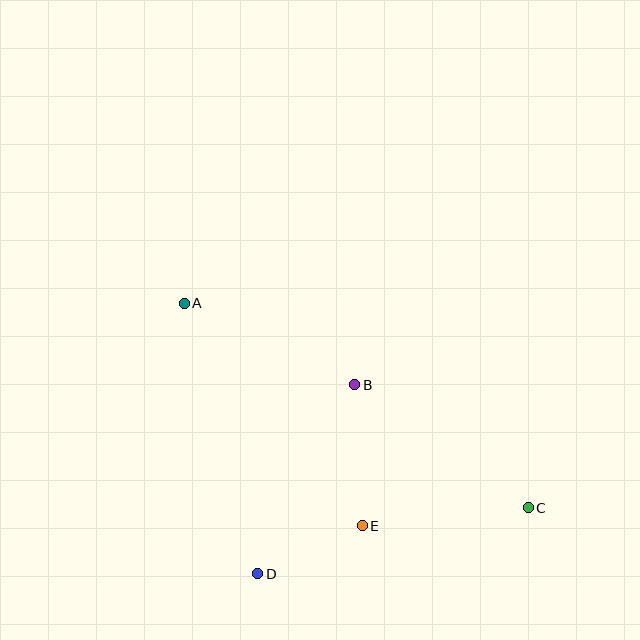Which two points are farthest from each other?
Points A and C are farthest from each other.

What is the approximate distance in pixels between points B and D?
The distance between B and D is approximately 212 pixels.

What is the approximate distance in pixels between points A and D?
The distance between A and D is approximately 280 pixels.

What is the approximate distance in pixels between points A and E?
The distance between A and E is approximately 285 pixels.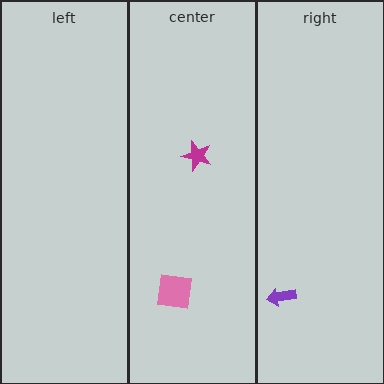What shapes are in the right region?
The purple arrow.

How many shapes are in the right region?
1.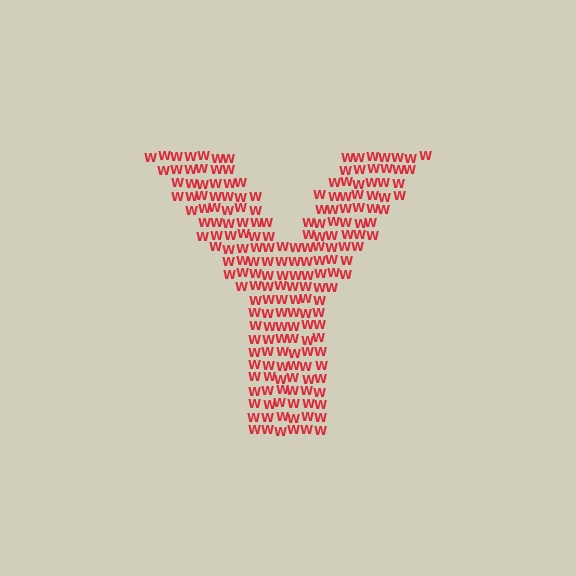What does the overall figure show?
The overall figure shows the letter Y.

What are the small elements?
The small elements are letter W's.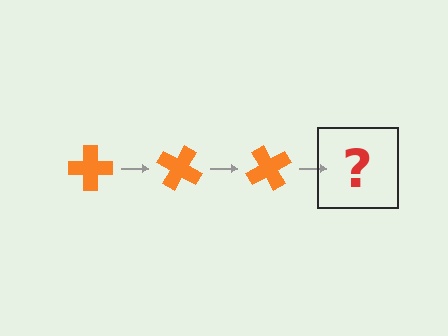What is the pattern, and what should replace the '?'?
The pattern is that the cross rotates 30 degrees each step. The '?' should be an orange cross rotated 90 degrees.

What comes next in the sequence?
The next element should be an orange cross rotated 90 degrees.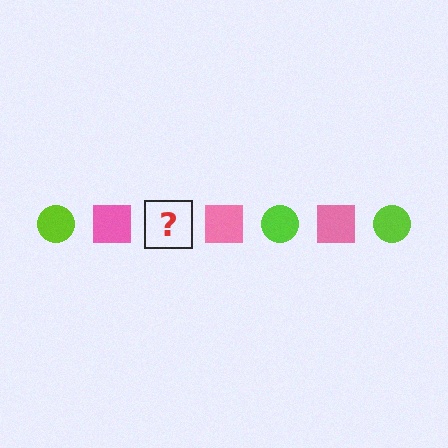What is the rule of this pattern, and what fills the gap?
The rule is that the pattern alternates between lime circle and pink square. The gap should be filled with a lime circle.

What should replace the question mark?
The question mark should be replaced with a lime circle.